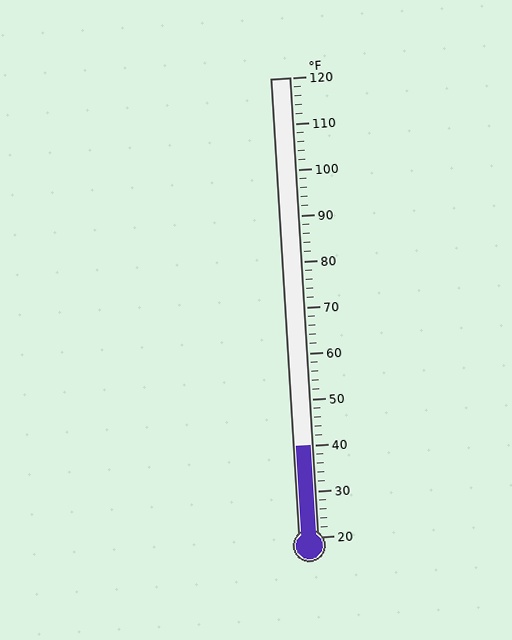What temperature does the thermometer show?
The thermometer shows approximately 40°F.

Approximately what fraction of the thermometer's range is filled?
The thermometer is filled to approximately 20% of its range.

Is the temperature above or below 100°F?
The temperature is below 100°F.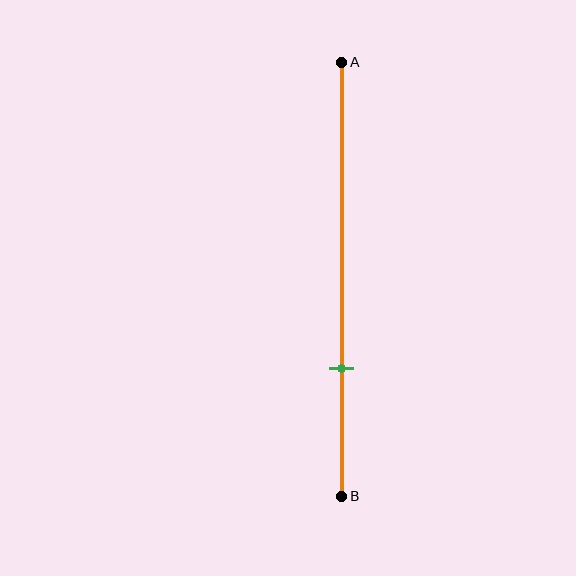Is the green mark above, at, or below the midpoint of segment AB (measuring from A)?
The green mark is below the midpoint of segment AB.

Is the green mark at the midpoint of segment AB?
No, the mark is at about 70% from A, not at the 50% midpoint.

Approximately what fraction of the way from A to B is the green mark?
The green mark is approximately 70% of the way from A to B.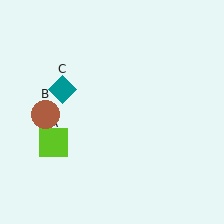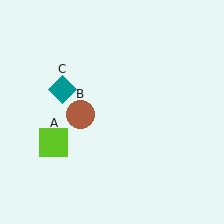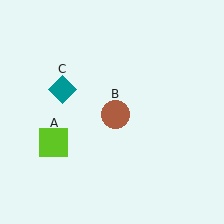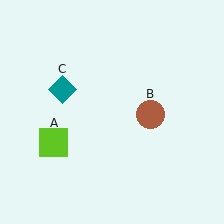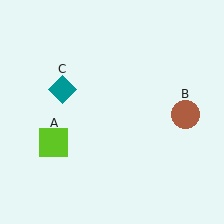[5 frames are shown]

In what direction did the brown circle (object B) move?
The brown circle (object B) moved right.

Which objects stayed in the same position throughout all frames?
Lime square (object A) and teal diamond (object C) remained stationary.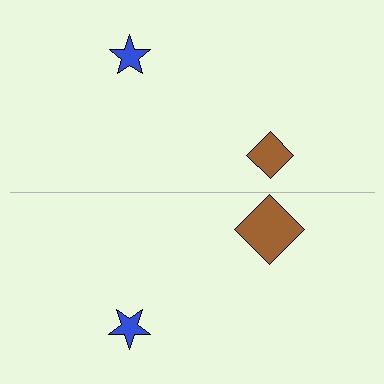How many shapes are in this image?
There are 4 shapes in this image.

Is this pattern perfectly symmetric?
No, the pattern is not perfectly symmetric. The brown diamond on the bottom side has a different size than its mirror counterpart.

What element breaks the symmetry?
The brown diamond on the bottom side has a different size than its mirror counterpart.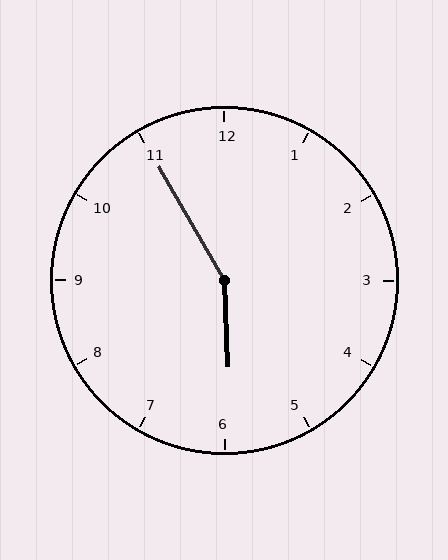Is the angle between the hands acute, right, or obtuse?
It is obtuse.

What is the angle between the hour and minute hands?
Approximately 152 degrees.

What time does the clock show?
5:55.